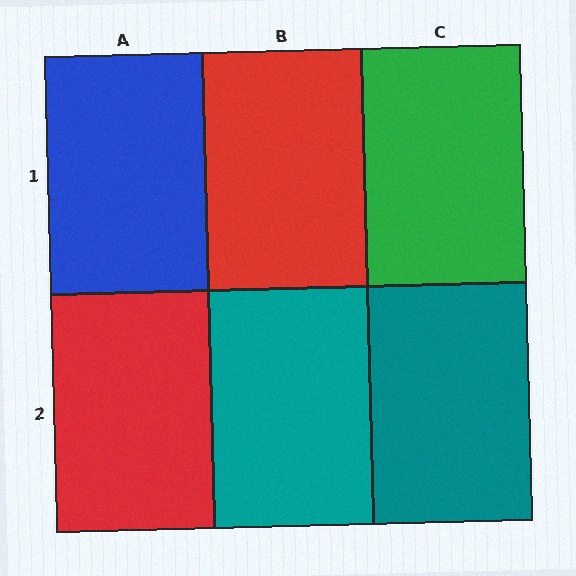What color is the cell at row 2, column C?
Teal.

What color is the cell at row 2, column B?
Teal.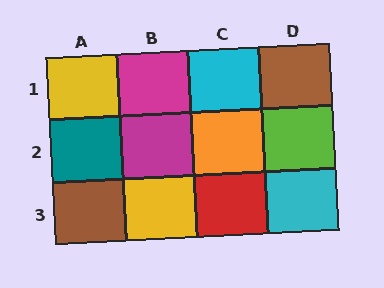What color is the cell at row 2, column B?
Magenta.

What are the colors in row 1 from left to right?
Yellow, magenta, cyan, brown.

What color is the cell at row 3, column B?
Yellow.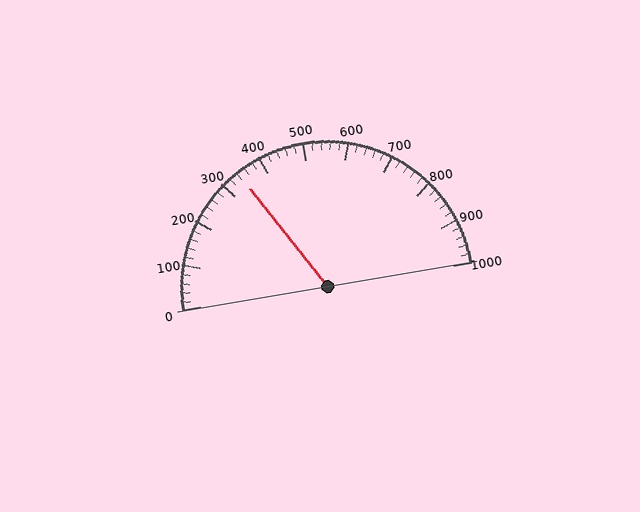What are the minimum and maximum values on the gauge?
The gauge ranges from 0 to 1000.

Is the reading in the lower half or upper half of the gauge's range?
The reading is in the lower half of the range (0 to 1000).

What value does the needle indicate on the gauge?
The needle indicates approximately 340.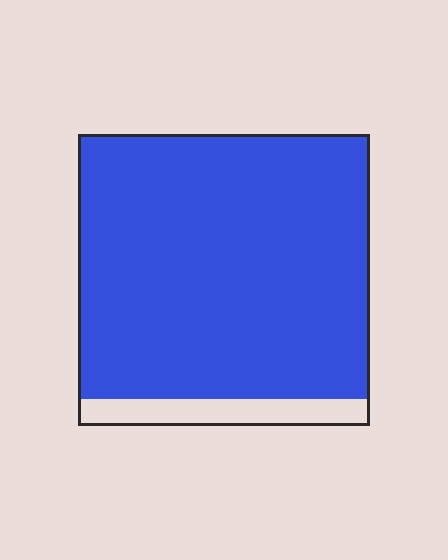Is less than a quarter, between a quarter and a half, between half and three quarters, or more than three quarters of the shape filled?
More than three quarters.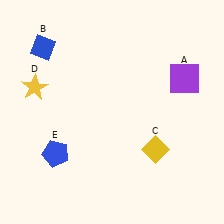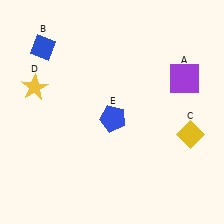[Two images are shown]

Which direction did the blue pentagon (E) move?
The blue pentagon (E) moved right.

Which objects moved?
The objects that moved are: the yellow diamond (C), the blue pentagon (E).